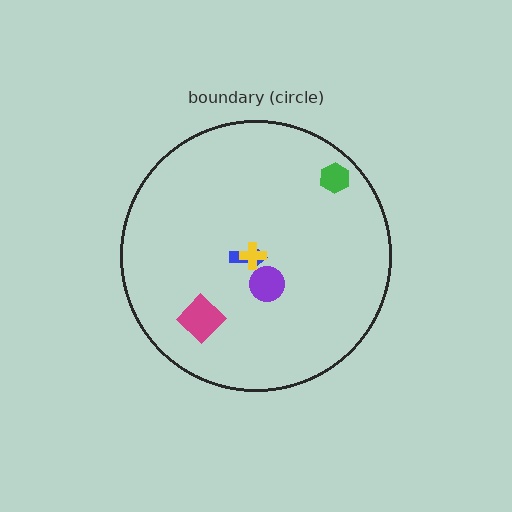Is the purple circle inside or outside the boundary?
Inside.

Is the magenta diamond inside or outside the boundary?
Inside.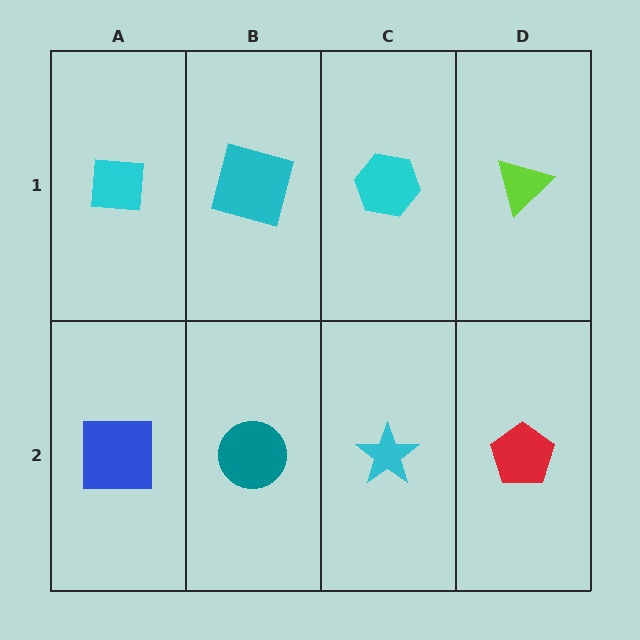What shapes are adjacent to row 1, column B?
A teal circle (row 2, column B), a cyan square (row 1, column A), a cyan hexagon (row 1, column C).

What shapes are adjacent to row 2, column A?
A cyan square (row 1, column A), a teal circle (row 2, column B).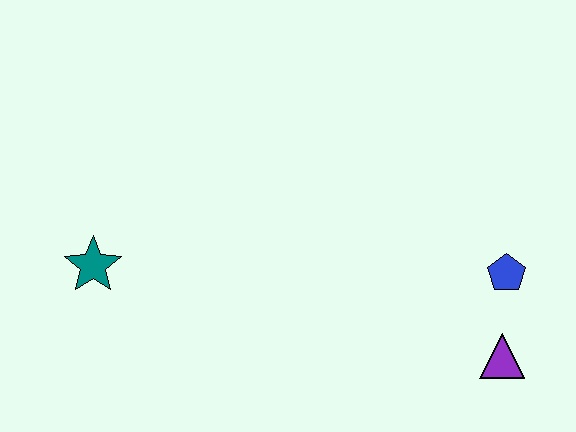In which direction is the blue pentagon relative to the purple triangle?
The blue pentagon is above the purple triangle.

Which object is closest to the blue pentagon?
The purple triangle is closest to the blue pentagon.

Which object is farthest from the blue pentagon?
The teal star is farthest from the blue pentagon.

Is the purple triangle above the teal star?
No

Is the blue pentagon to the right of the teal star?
Yes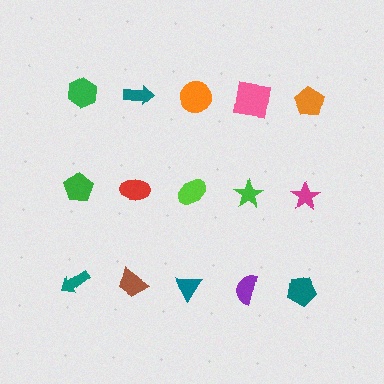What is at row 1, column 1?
A green hexagon.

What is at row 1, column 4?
A pink square.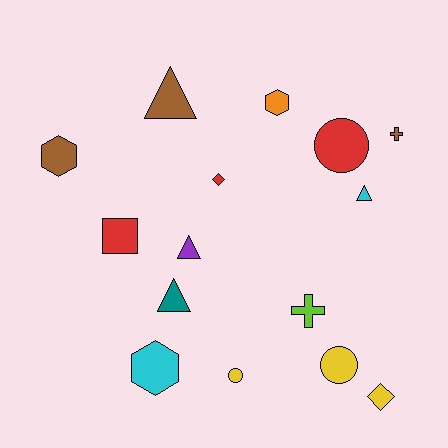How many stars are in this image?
There are no stars.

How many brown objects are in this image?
There are 3 brown objects.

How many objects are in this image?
There are 15 objects.